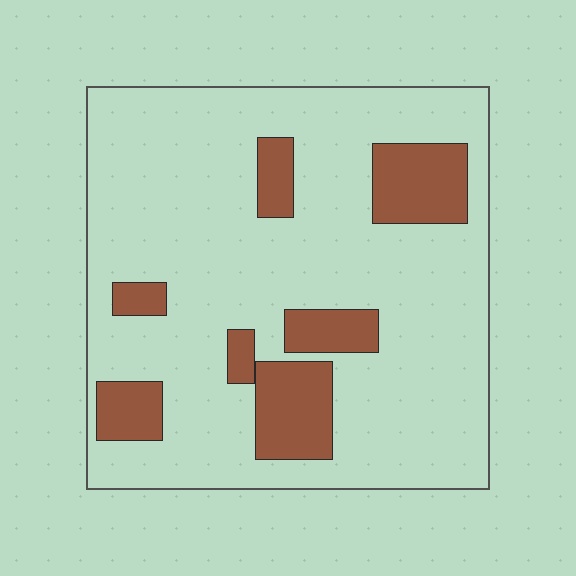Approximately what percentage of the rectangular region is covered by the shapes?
Approximately 20%.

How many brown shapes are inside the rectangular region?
7.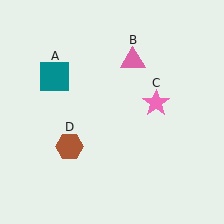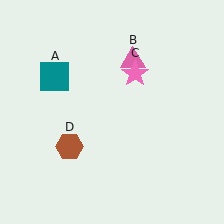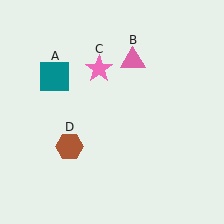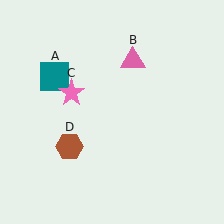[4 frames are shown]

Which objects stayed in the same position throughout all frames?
Teal square (object A) and pink triangle (object B) and brown hexagon (object D) remained stationary.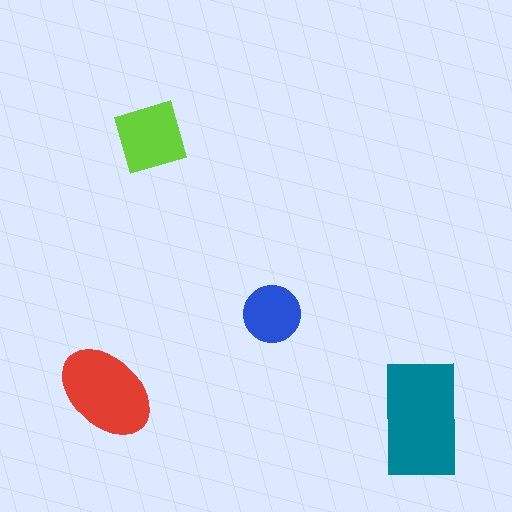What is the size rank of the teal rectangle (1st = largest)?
1st.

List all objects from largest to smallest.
The teal rectangle, the red ellipse, the lime diamond, the blue circle.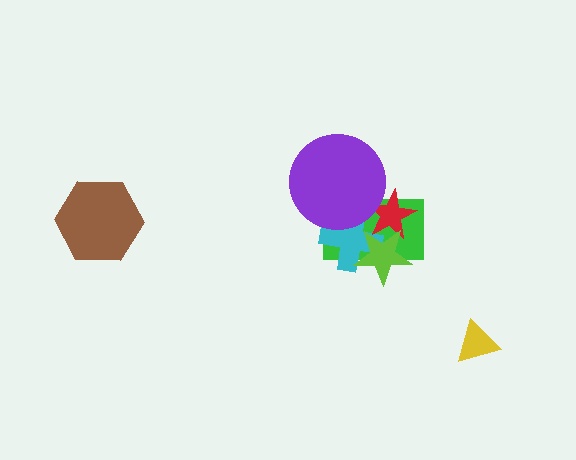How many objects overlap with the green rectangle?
4 objects overlap with the green rectangle.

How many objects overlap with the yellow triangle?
0 objects overlap with the yellow triangle.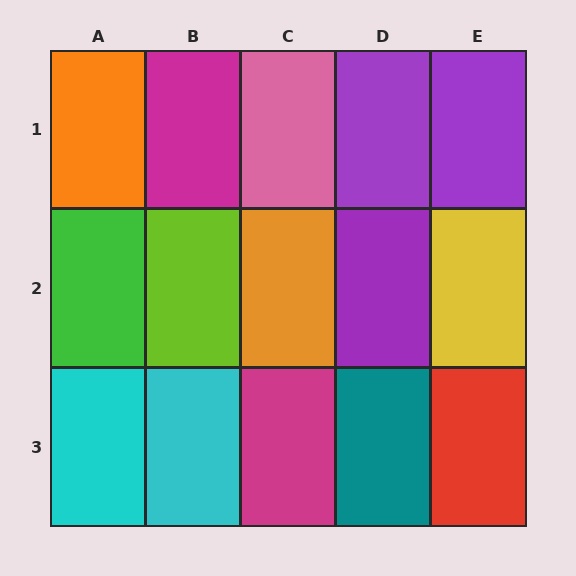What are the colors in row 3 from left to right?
Cyan, cyan, magenta, teal, red.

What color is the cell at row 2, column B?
Lime.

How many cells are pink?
1 cell is pink.